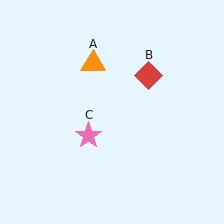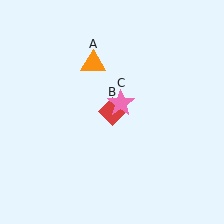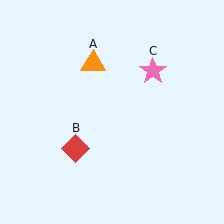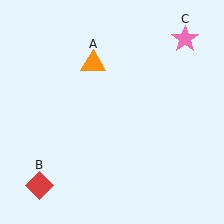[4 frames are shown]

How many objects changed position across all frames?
2 objects changed position: red diamond (object B), pink star (object C).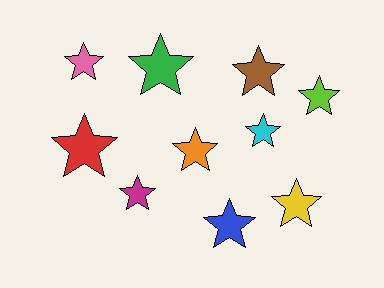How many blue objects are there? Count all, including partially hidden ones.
There is 1 blue object.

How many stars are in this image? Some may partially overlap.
There are 10 stars.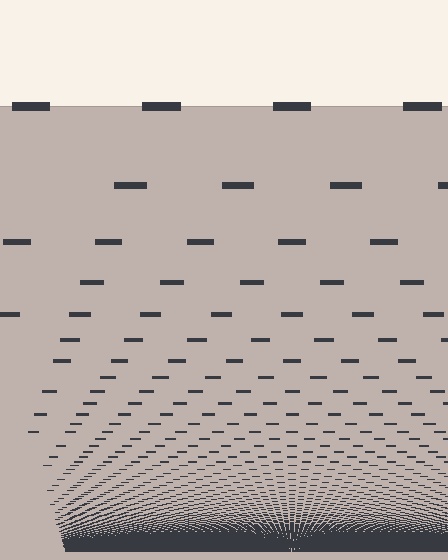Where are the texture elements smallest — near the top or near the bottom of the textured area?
Near the bottom.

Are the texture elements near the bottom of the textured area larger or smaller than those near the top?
Smaller. The gradient is inverted — elements near the bottom are smaller and denser.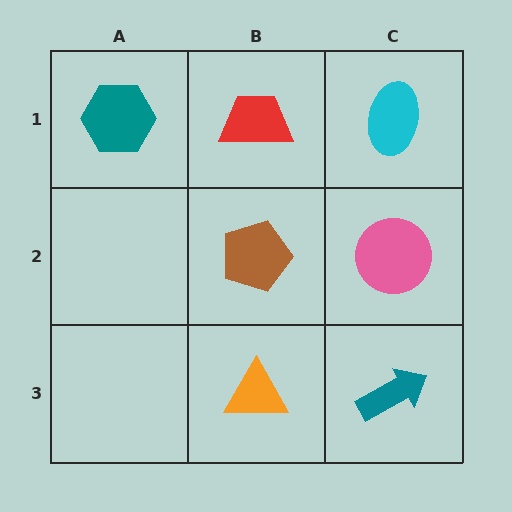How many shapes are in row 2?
2 shapes.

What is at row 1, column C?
A cyan ellipse.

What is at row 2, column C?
A pink circle.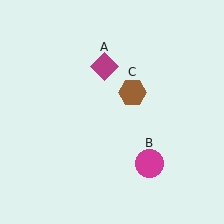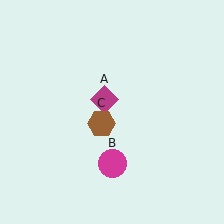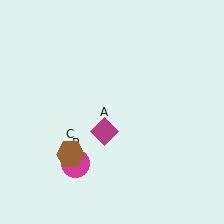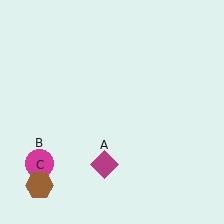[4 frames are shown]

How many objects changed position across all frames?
3 objects changed position: magenta diamond (object A), magenta circle (object B), brown hexagon (object C).